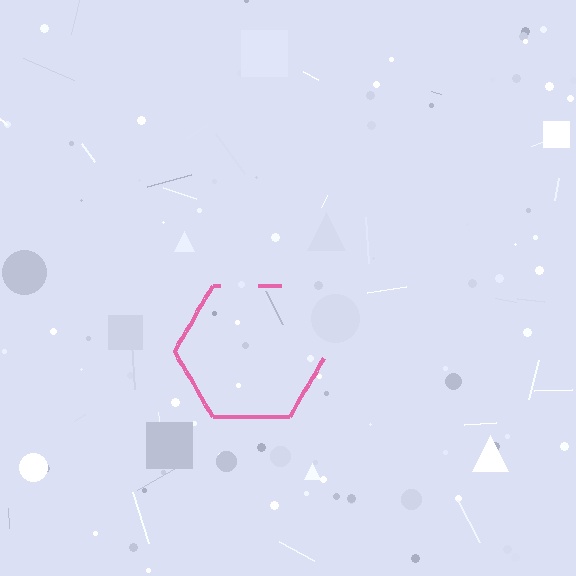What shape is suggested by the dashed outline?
The dashed outline suggests a hexagon.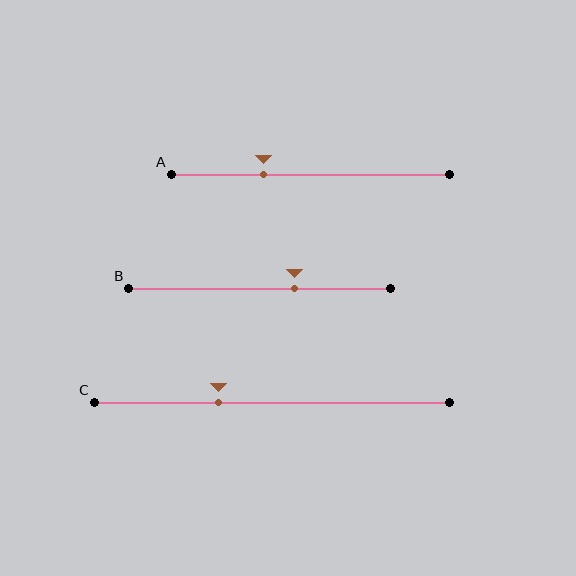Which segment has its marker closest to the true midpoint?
Segment B has its marker closest to the true midpoint.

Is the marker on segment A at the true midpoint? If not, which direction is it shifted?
No, the marker on segment A is shifted to the left by about 17% of the segment length.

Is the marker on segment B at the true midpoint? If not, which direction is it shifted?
No, the marker on segment B is shifted to the right by about 13% of the segment length.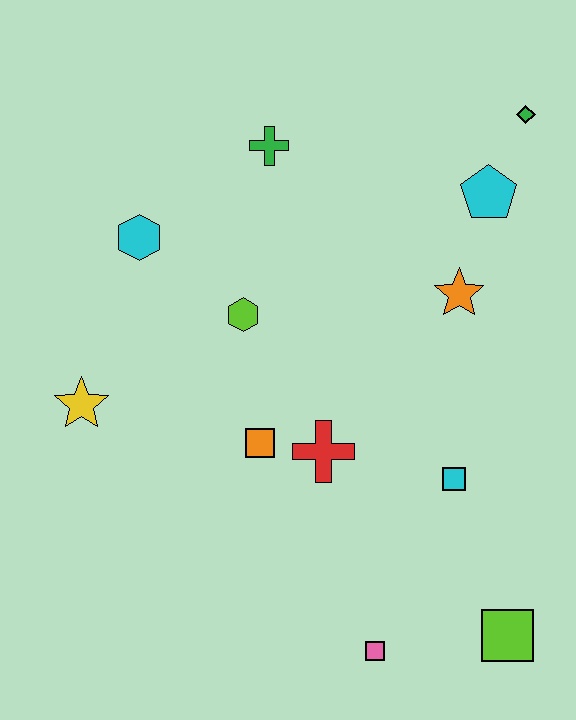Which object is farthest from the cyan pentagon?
The pink square is farthest from the cyan pentagon.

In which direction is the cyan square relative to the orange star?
The cyan square is below the orange star.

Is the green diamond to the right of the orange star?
Yes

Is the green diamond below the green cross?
No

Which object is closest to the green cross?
The cyan hexagon is closest to the green cross.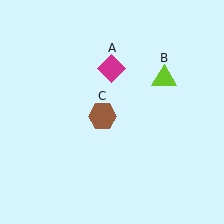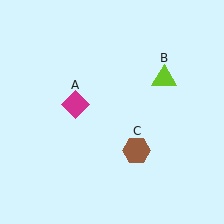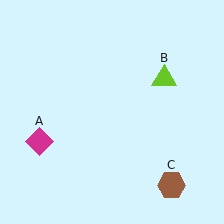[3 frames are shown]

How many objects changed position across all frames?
2 objects changed position: magenta diamond (object A), brown hexagon (object C).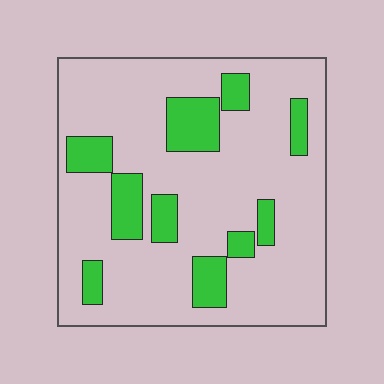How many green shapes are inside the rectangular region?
10.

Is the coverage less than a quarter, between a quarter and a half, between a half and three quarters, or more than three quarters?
Less than a quarter.